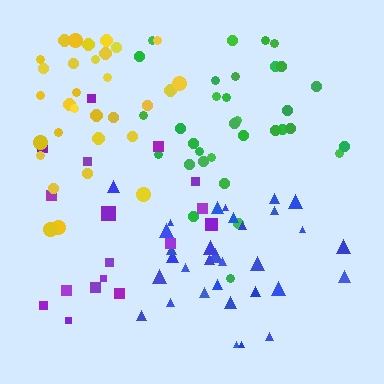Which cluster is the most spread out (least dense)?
Purple.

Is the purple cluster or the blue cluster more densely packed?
Blue.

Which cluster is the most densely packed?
Blue.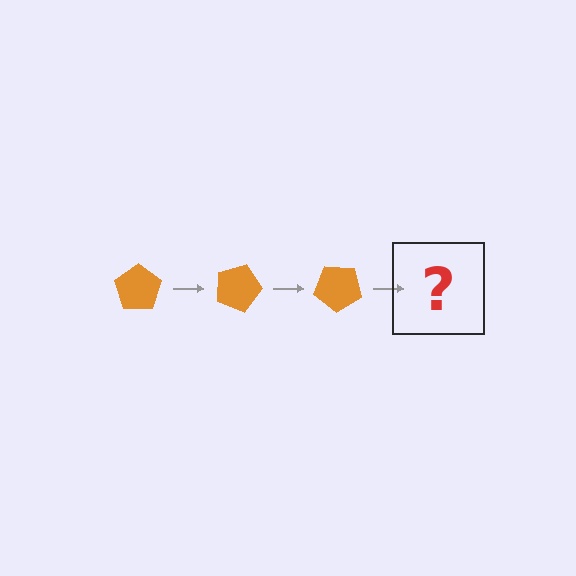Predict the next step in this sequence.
The next step is an orange pentagon rotated 60 degrees.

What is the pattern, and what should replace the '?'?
The pattern is that the pentagon rotates 20 degrees each step. The '?' should be an orange pentagon rotated 60 degrees.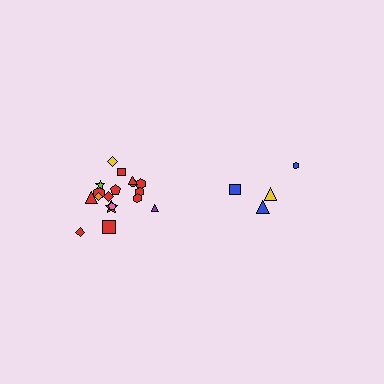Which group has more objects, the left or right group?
The left group.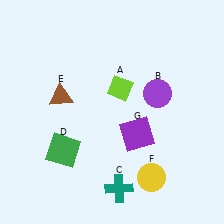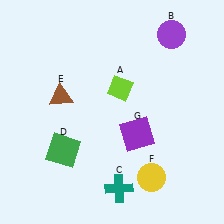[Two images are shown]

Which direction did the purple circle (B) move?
The purple circle (B) moved up.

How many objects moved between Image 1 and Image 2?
1 object moved between the two images.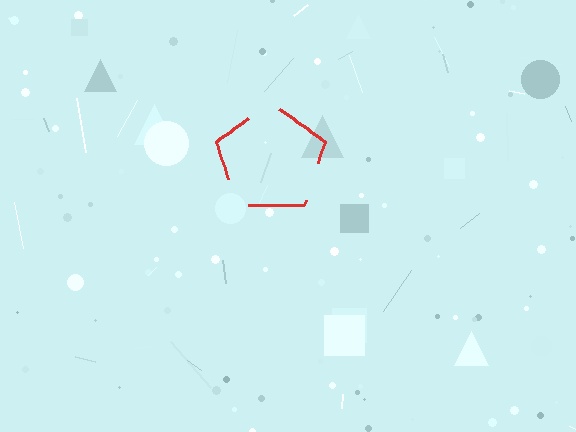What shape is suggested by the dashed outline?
The dashed outline suggests a pentagon.